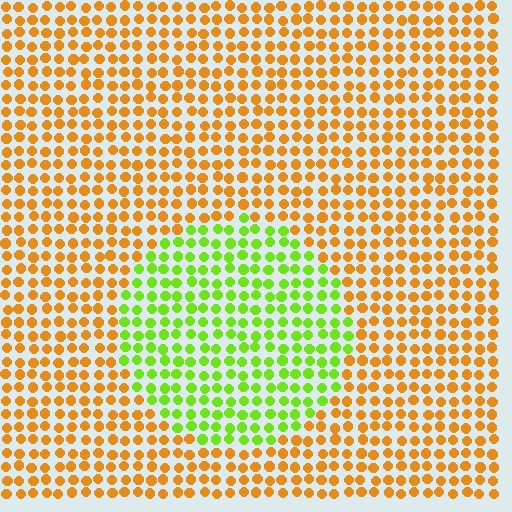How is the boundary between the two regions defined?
The boundary is defined purely by a slight shift in hue (about 62 degrees). Spacing, size, and orientation are identical on both sides.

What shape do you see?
I see a circle.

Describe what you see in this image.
The image is filled with small orange elements in a uniform arrangement. A circle-shaped region is visible where the elements are tinted to a slightly different hue, forming a subtle color boundary.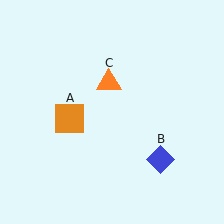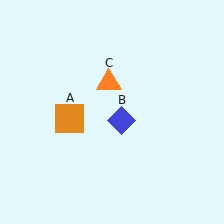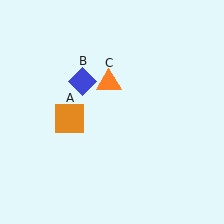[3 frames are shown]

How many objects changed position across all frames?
1 object changed position: blue diamond (object B).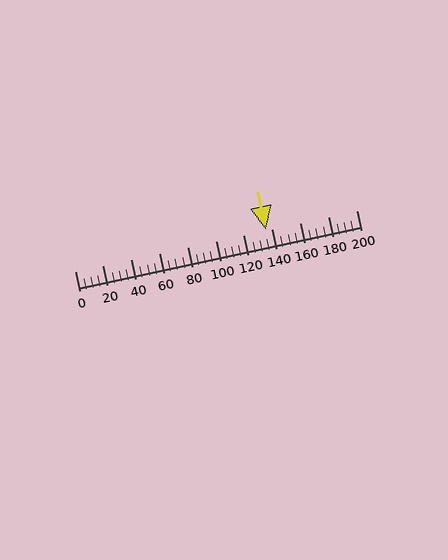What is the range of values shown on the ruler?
The ruler shows values from 0 to 200.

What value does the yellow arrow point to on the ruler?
The yellow arrow points to approximately 136.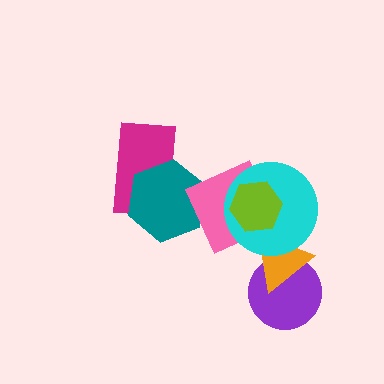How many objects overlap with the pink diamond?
4 objects overlap with the pink diamond.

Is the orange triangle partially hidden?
Yes, it is partially covered by another shape.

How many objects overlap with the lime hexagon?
2 objects overlap with the lime hexagon.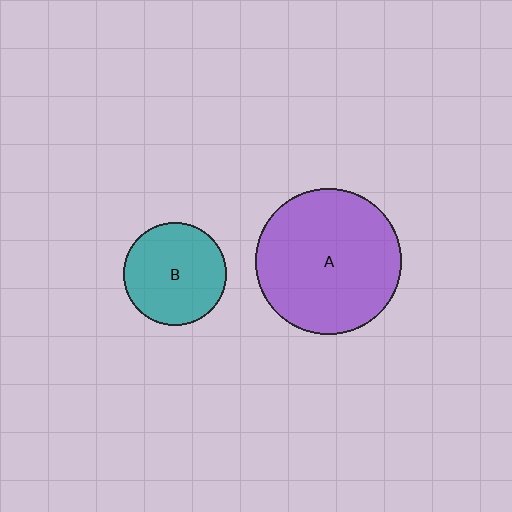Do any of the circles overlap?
No, none of the circles overlap.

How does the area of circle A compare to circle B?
Approximately 2.0 times.